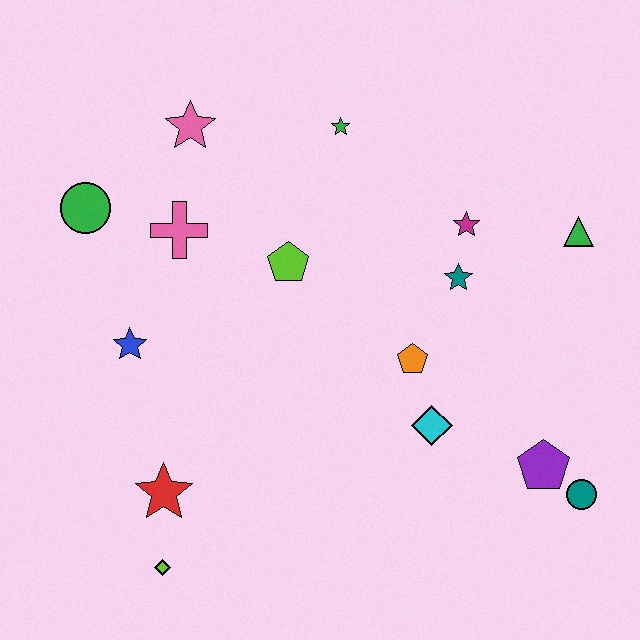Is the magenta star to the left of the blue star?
No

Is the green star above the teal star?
Yes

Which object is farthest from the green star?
The lime diamond is farthest from the green star.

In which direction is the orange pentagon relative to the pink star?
The orange pentagon is below the pink star.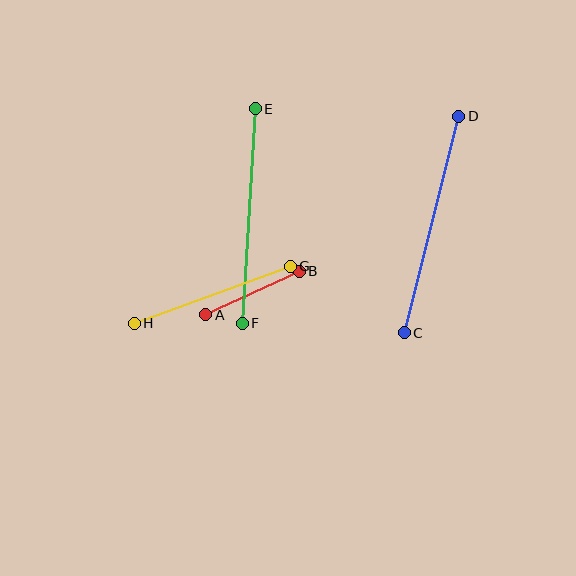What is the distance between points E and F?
The distance is approximately 215 pixels.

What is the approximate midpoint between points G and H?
The midpoint is at approximately (212, 295) pixels.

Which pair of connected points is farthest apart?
Points C and D are farthest apart.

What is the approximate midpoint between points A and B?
The midpoint is at approximately (252, 293) pixels.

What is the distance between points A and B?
The distance is approximately 103 pixels.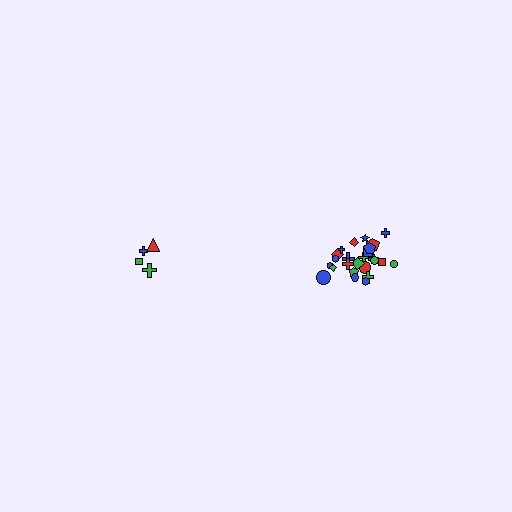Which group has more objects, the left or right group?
The right group.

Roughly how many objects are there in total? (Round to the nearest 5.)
Roughly 30 objects in total.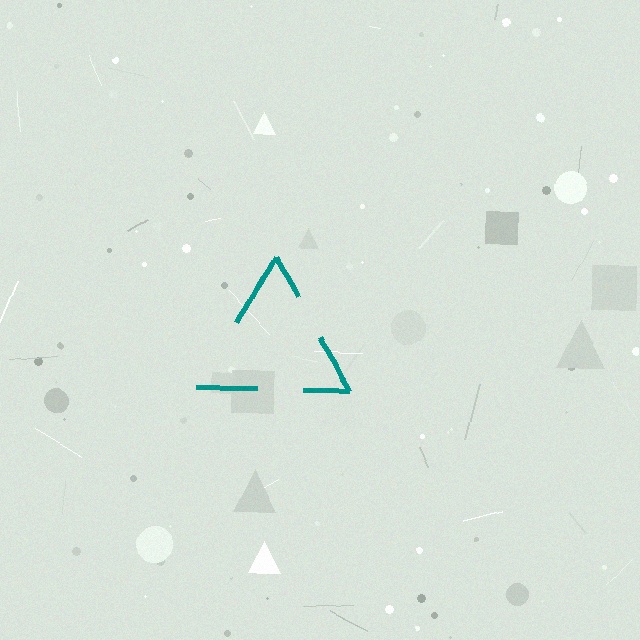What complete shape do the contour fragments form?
The contour fragments form a triangle.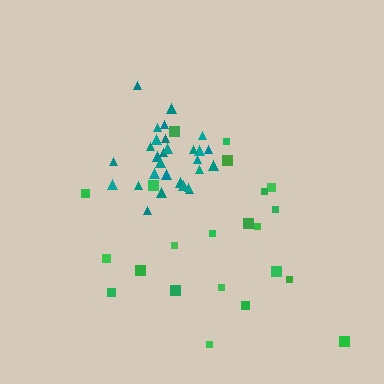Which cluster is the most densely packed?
Teal.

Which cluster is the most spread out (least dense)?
Green.